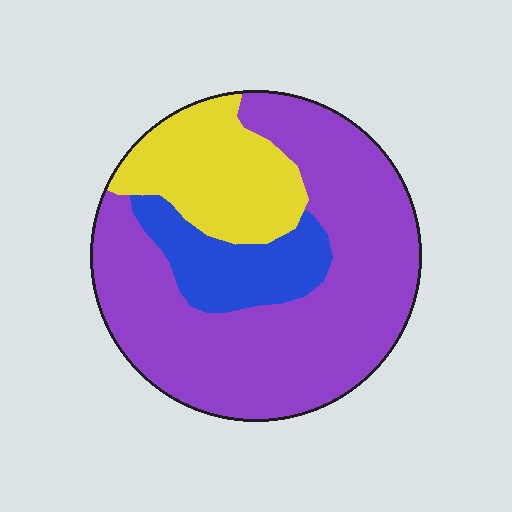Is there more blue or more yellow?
Yellow.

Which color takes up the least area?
Blue, at roughly 15%.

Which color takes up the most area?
Purple, at roughly 65%.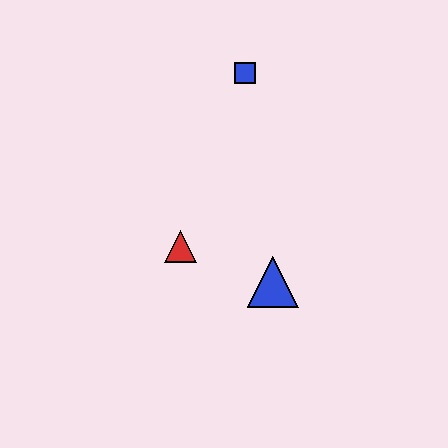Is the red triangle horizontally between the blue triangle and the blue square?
No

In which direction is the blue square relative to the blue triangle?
The blue square is above the blue triangle.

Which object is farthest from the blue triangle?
The blue square is farthest from the blue triangle.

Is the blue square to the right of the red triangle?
Yes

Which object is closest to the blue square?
The red triangle is closest to the blue square.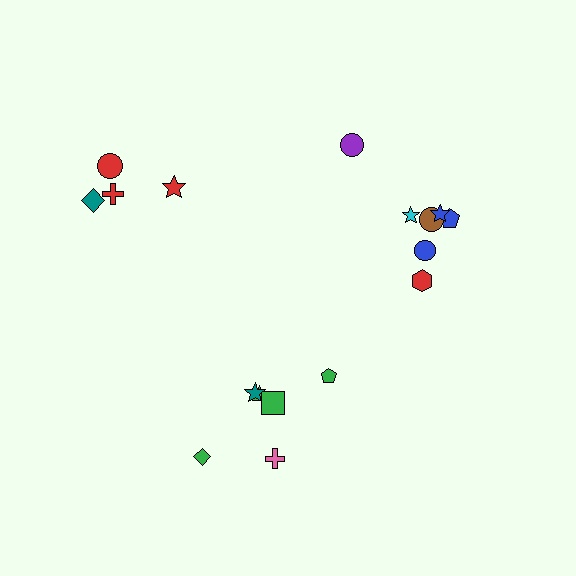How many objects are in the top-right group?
There are 7 objects.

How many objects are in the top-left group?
There are 4 objects.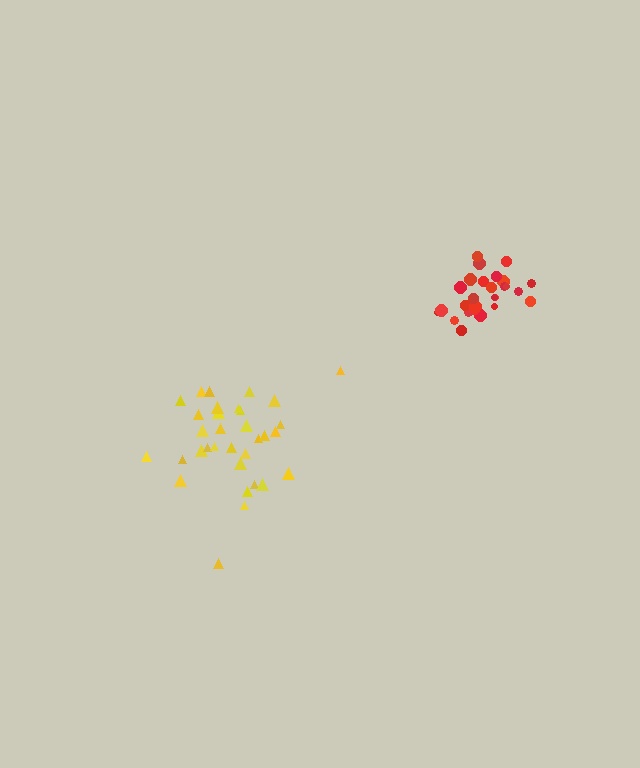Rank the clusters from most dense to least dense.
red, yellow.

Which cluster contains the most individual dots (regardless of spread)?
Yellow (33).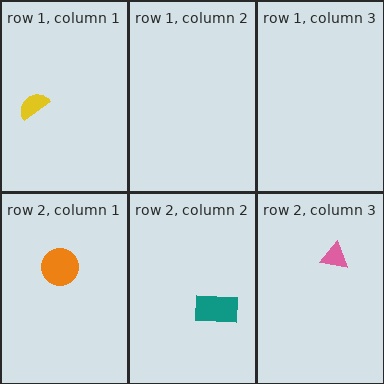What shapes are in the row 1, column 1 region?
The yellow semicircle.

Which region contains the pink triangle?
The row 2, column 3 region.